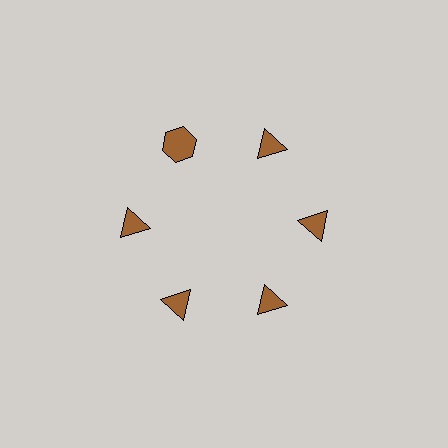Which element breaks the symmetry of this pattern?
The brown hexagon at roughly the 11 o'clock position breaks the symmetry. All other shapes are brown triangles.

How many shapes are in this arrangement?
There are 6 shapes arranged in a ring pattern.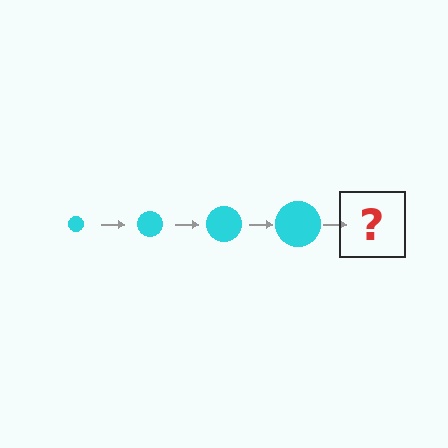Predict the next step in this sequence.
The next step is a cyan circle, larger than the previous one.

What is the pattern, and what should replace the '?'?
The pattern is that the circle gets progressively larger each step. The '?' should be a cyan circle, larger than the previous one.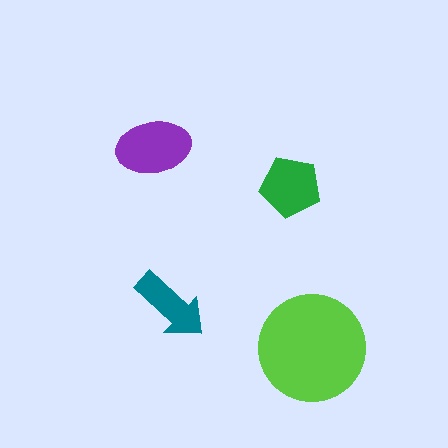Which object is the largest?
The lime circle.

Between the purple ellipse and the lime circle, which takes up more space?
The lime circle.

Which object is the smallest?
The teal arrow.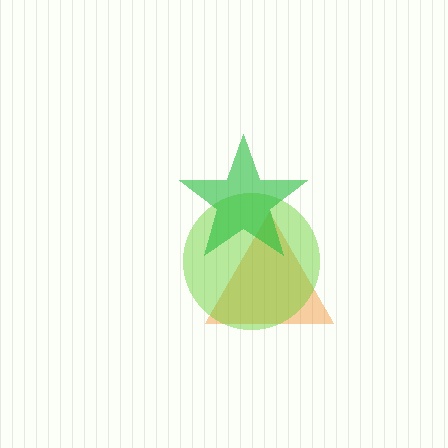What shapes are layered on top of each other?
The layered shapes are: an orange triangle, a lime circle, a green star.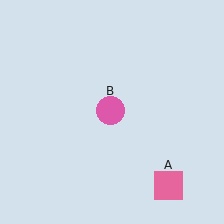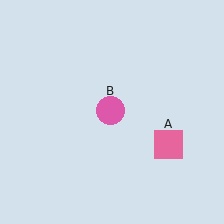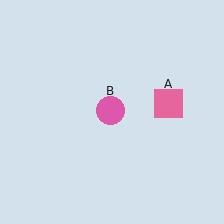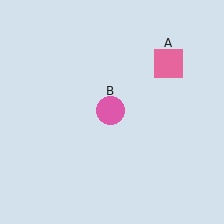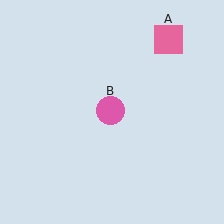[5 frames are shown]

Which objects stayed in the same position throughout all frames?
Pink circle (object B) remained stationary.